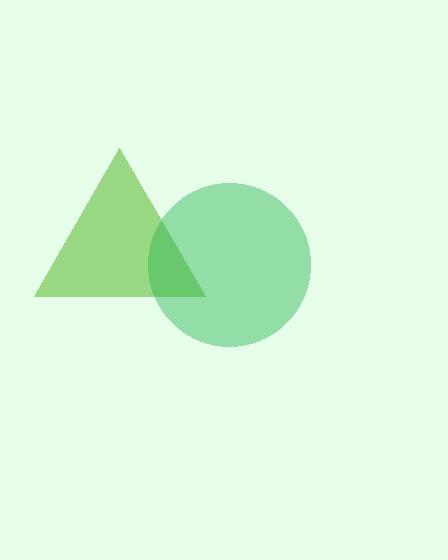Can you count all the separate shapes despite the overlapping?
Yes, there are 2 separate shapes.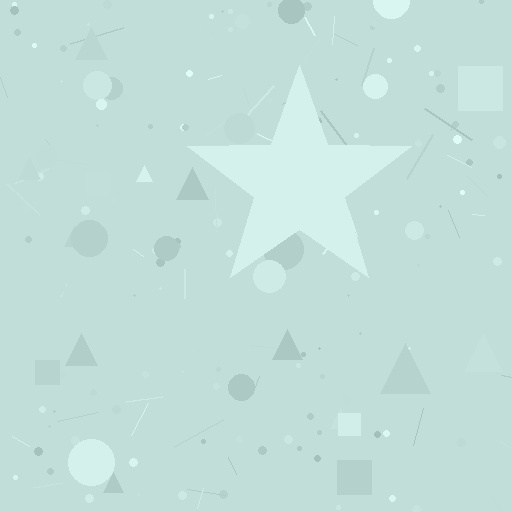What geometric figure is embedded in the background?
A star is embedded in the background.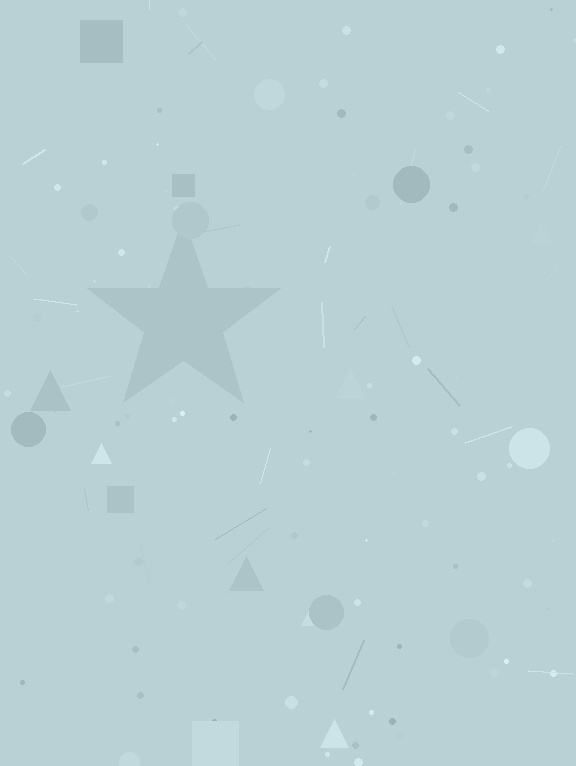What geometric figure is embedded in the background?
A star is embedded in the background.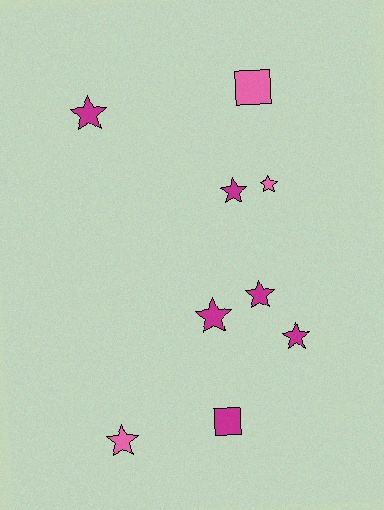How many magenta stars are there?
There are 5 magenta stars.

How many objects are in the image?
There are 9 objects.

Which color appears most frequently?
Magenta, with 6 objects.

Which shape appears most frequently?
Star, with 7 objects.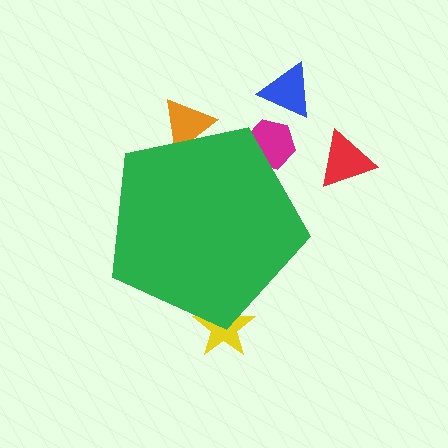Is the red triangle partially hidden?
No, the red triangle is fully visible.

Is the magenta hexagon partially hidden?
Yes, the magenta hexagon is partially hidden behind the green pentagon.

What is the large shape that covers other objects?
A green pentagon.